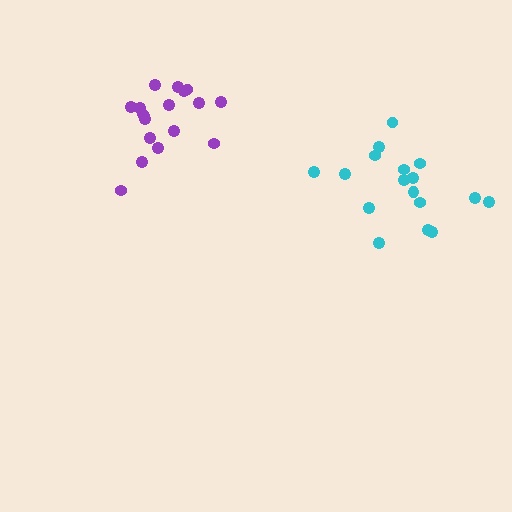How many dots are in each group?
Group 1: 17 dots, Group 2: 18 dots (35 total).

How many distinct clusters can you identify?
There are 2 distinct clusters.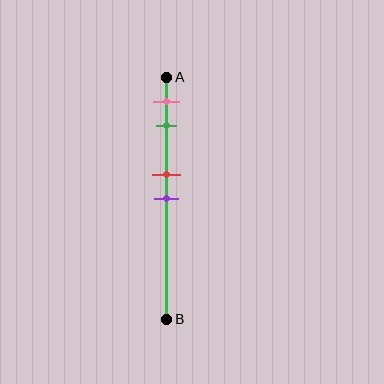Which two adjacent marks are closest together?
The red and purple marks are the closest adjacent pair.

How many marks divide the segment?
There are 4 marks dividing the segment.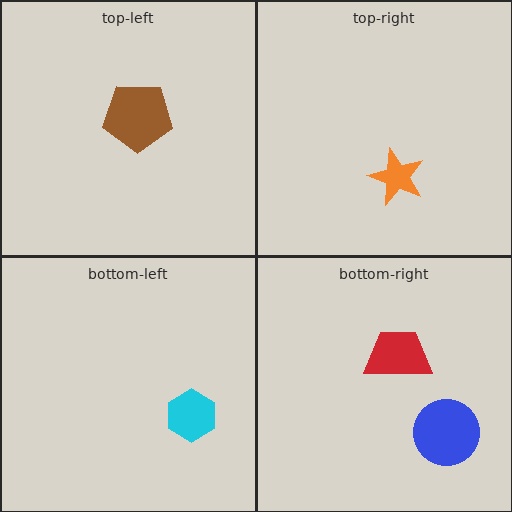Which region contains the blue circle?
The bottom-right region.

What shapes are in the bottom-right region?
The red trapezoid, the blue circle.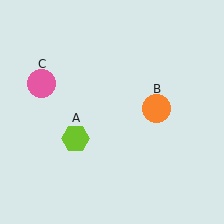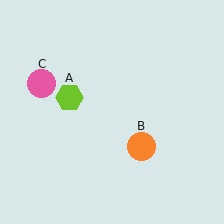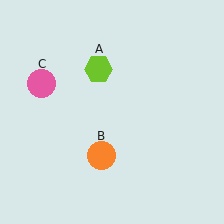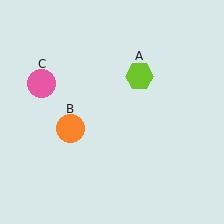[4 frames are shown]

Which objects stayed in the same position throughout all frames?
Pink circle (object C) remained stationary.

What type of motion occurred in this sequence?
The lime hexagon (object A), orange circle (object B) rotated clockwise around the center of the scene.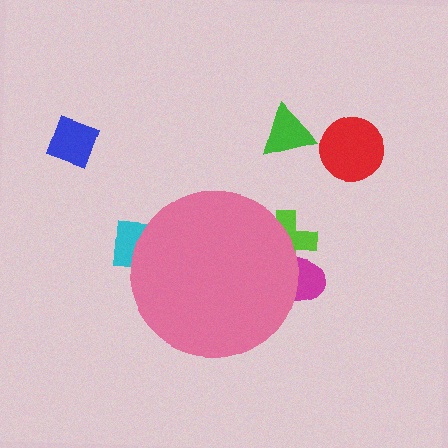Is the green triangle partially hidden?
No, the green triangle is fully visible.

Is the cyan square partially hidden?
Yes, the cyan square is partially hidden behind the pink circle.